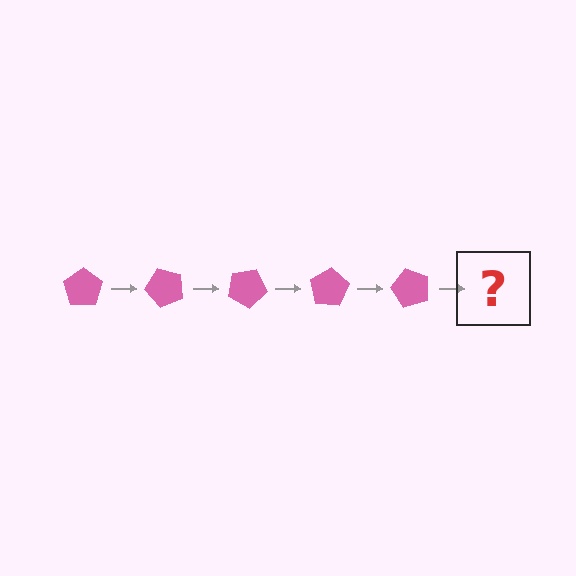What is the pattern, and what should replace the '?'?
The pattern is that the pentagon rotates 50 degrees each step. The '?' should be a pink pentagon rotated 250 degrees.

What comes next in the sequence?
The next element should be a pink pentagon rotated 250 degrees.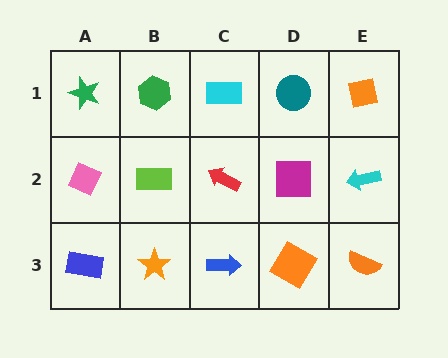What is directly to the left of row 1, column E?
A teal circle.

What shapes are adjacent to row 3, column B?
A lime rectangle (row 2, column B), a blue rectangle (row 3, column A), a blue arrow (row 3, column C).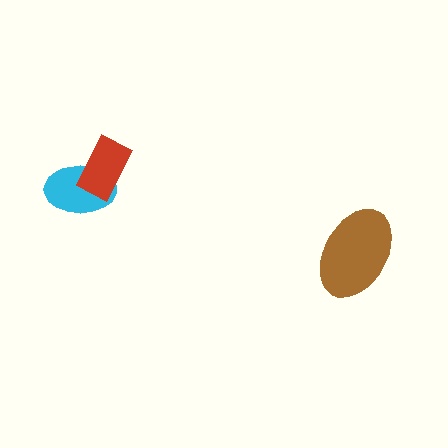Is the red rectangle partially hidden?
No, no other shape covers it.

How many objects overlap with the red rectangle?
1 object overlaps with the red rectangle.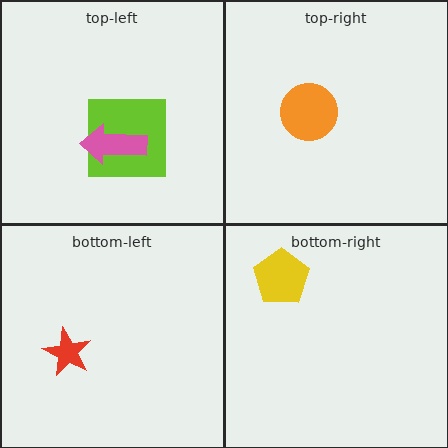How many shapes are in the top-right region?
1.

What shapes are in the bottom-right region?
The yellow pentagon.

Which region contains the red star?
The bottom-left region.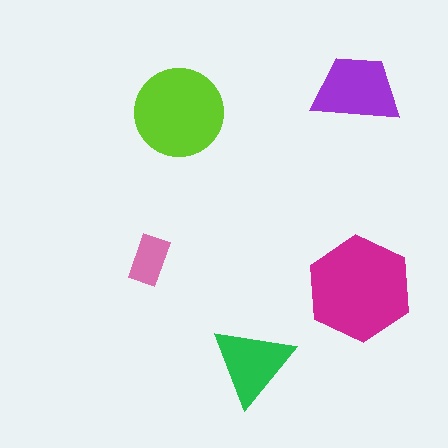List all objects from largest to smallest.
The magenta hexagon, the lime circle, the purple trapezoid, the green triangle, the pink rectangle.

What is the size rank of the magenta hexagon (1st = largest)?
1st.